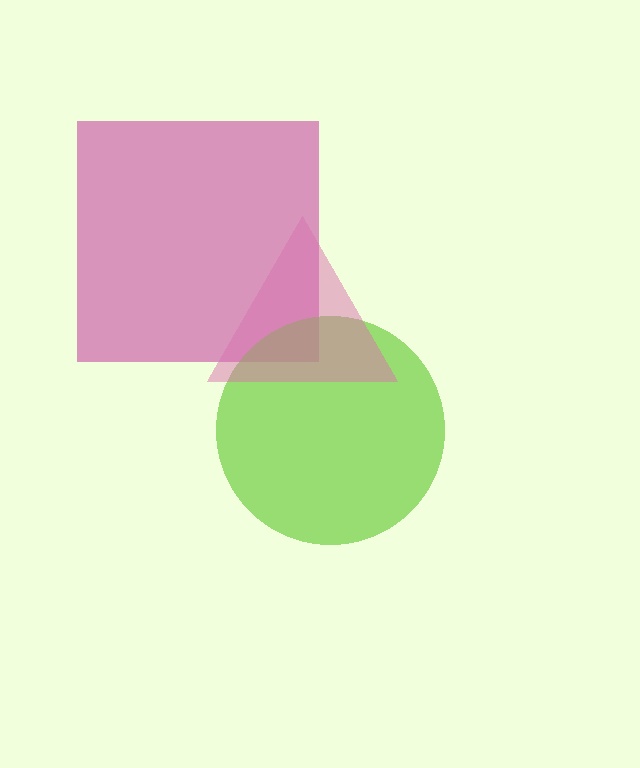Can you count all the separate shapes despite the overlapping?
Yes, there are 3 separate shapes.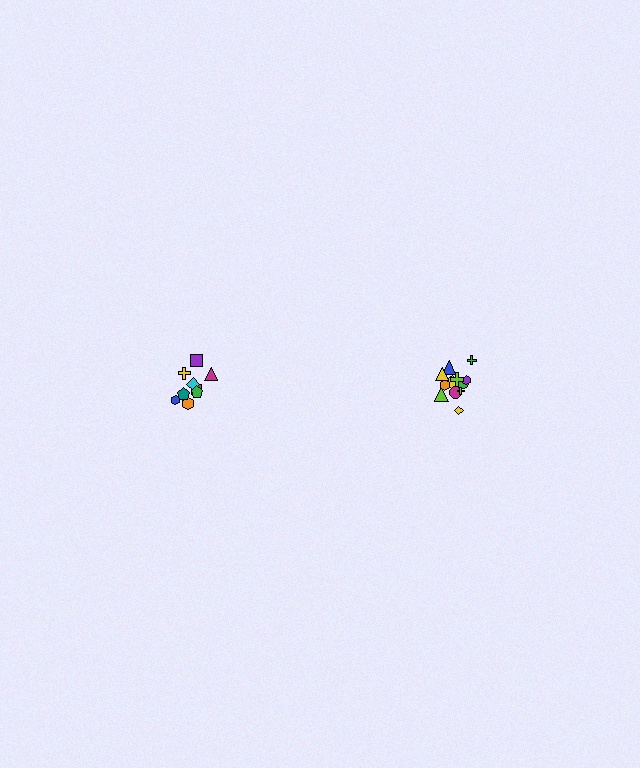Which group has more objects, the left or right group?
The right group.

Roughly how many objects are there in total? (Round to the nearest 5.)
Roughly 20 objects in total.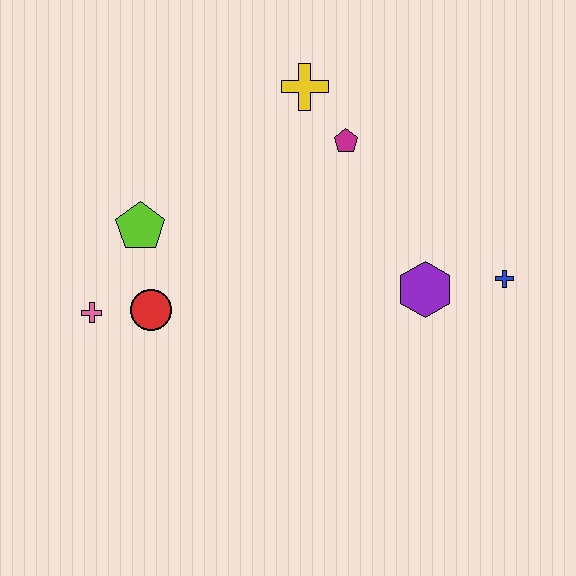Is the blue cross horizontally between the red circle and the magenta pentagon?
No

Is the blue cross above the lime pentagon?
No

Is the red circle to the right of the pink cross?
Yes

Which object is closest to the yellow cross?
The magenta pentagon is closest to the yellow cross.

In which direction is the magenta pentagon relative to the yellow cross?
The magenta pentagon is below the yellow cross.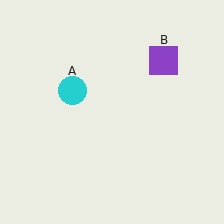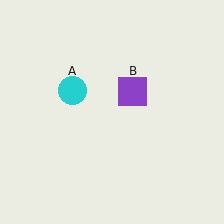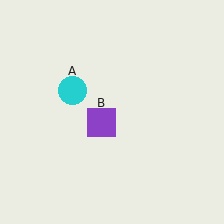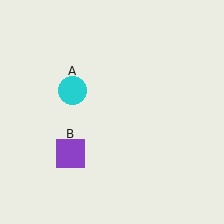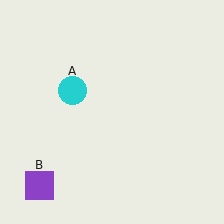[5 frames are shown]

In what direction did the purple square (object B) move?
The purple square (object B) moved down and to the left.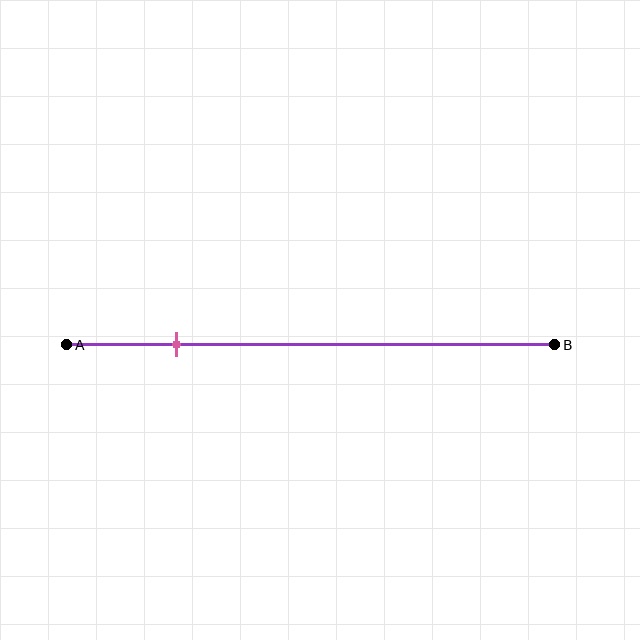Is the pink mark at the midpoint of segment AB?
No, the mark is at about 25% from A, not at the 50% midpoint.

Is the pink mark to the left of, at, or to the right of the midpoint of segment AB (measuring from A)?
The pink mark is to the left of the midpoint of segment AB.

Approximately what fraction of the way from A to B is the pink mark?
The pink mark is approximately 25% of the way from A to B.